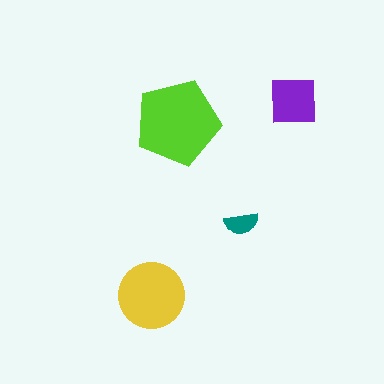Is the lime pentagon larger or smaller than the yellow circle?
Larger.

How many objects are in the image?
There are 4 objects in the image.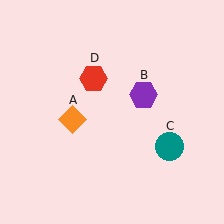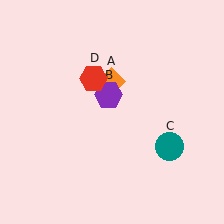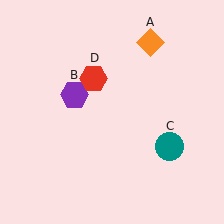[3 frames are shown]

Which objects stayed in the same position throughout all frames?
Teal circle (object C) and red hexagon (object D) remained stationary.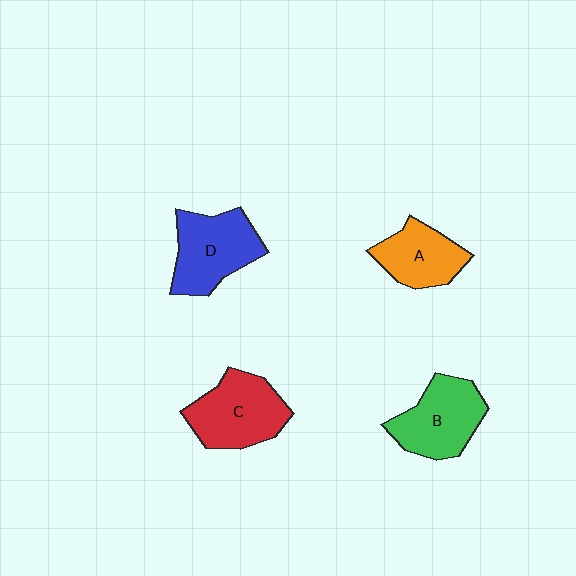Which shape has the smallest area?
Shape A (orange).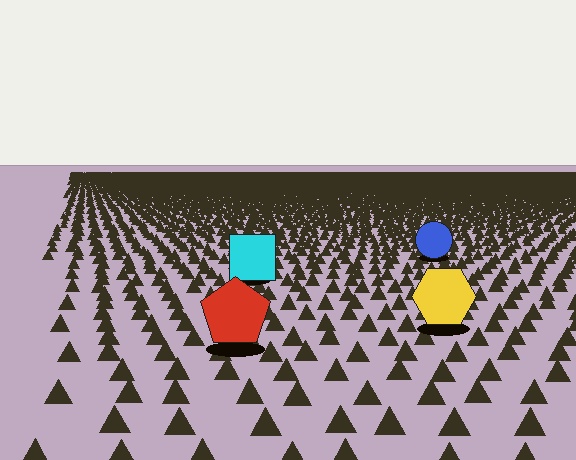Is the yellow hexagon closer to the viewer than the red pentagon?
No. The red pentagon is closer — you can tell from the texture gradient: the ground texture is coarser near it.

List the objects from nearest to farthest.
From nearest to farthest: the red pentagon, the yellow hexagon, the cyan square, the blue circle.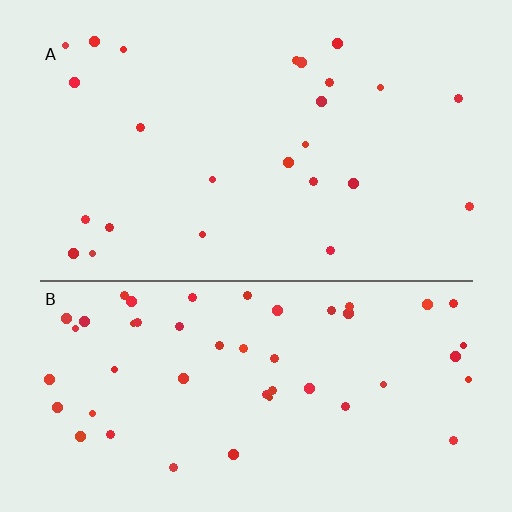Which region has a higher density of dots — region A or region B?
B (the bottom).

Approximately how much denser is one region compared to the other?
Approximately 2.0× — region B over region A.